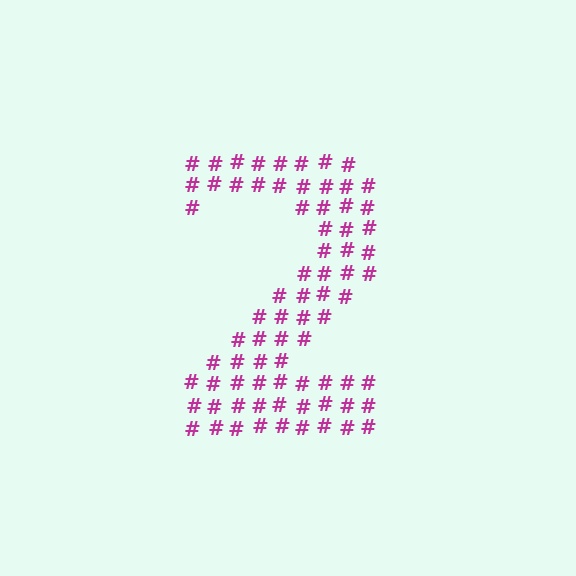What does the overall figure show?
The overall figure shows the digit 2.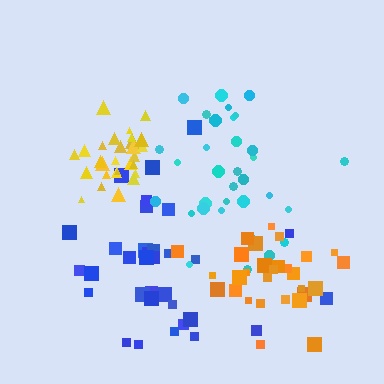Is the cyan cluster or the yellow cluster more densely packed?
Yellow.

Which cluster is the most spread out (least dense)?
Blue.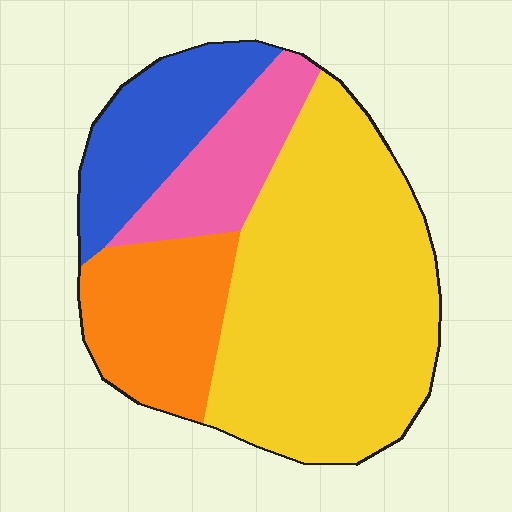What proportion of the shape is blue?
Blue covers 16% of the shape.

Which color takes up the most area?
Yellow, at roughly 50%.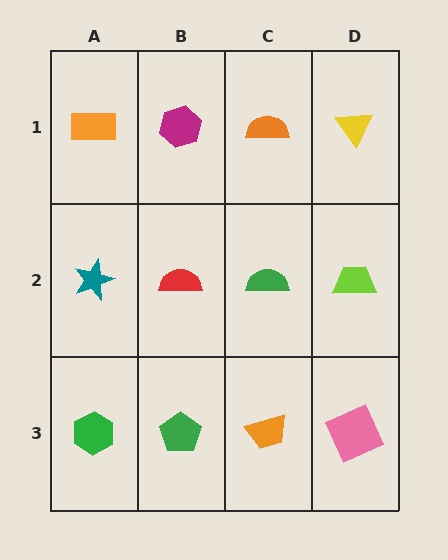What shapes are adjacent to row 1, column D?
A lime trapezoid (row 2, column D), an orange semicircle (row 1, column C).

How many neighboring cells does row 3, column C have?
3.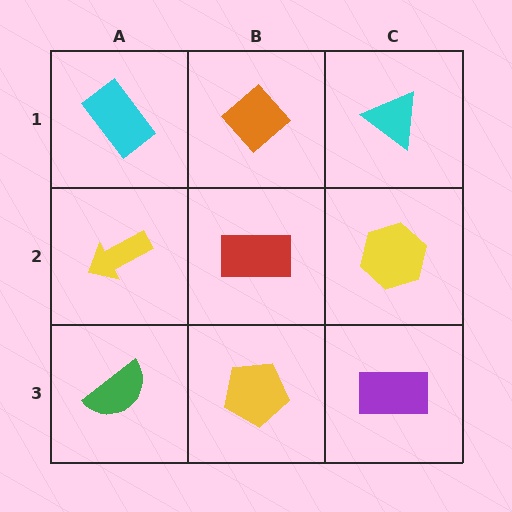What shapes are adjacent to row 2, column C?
A cyan triangle (row 1, column C), a purple rectangle (row 3, column C), a red rectangle (row 2, column B).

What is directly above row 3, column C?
A yellow hexagon.